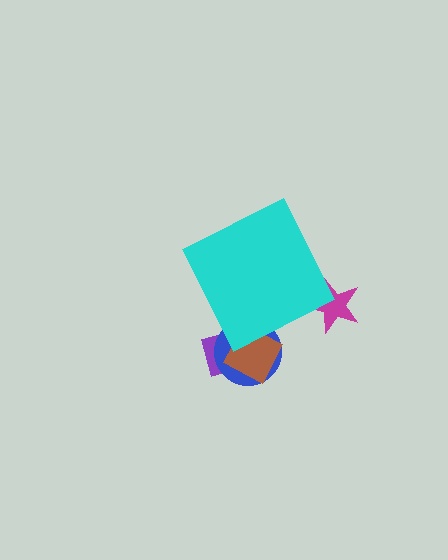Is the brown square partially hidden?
Yes, the brown square is partially hidden behind the cyan diamond.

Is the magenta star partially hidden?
Yes, the magenta star is partially hidden behind the cyan diamond.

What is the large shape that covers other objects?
A cyan diamond.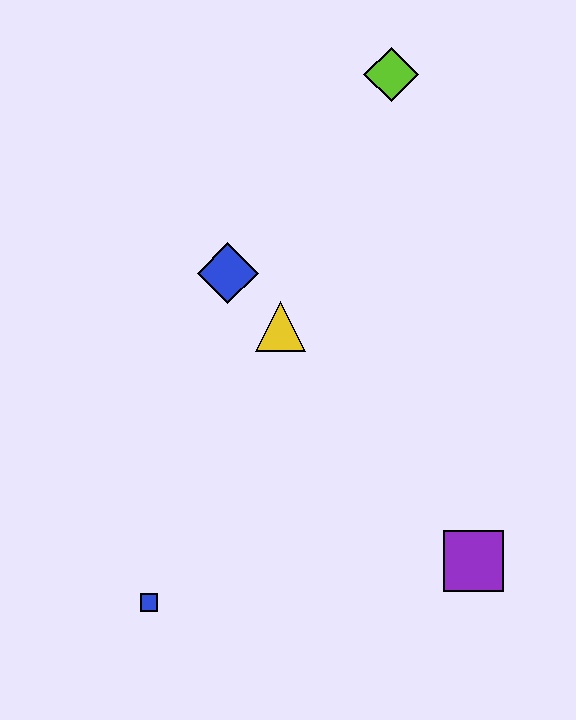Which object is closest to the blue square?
The yellow triangle is closest to the blue square.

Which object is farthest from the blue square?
The lime diamond is farthest from the blue square.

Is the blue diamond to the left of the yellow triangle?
Yes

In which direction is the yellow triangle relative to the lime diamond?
The yellow triangle is below the lime diamond.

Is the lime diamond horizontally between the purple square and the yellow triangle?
Yes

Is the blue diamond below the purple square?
No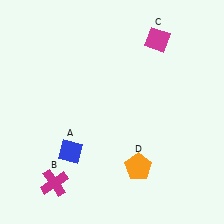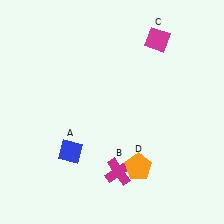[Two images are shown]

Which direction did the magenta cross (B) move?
The magenta cross (B) moved right.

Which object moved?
The magenta cross (B) moved right.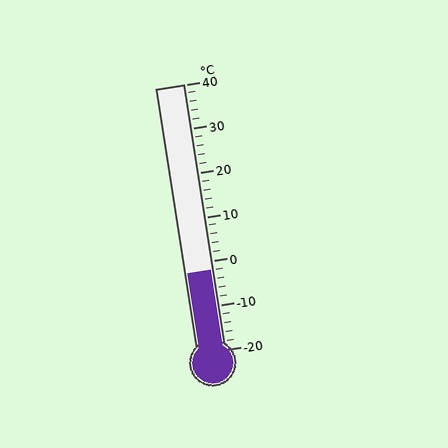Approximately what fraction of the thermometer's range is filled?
The thermometer is filled to approximately 30% of its range.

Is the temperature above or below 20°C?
The temperature is below 20°C.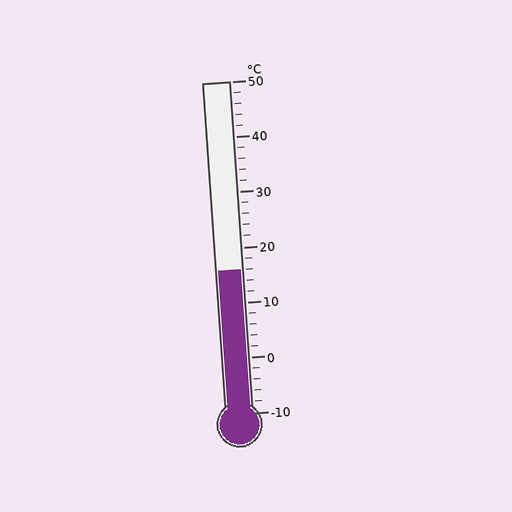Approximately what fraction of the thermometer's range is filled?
The thermometer is filled to approximately 45% of its range.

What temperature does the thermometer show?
The thermometer shows approximately 16°C.